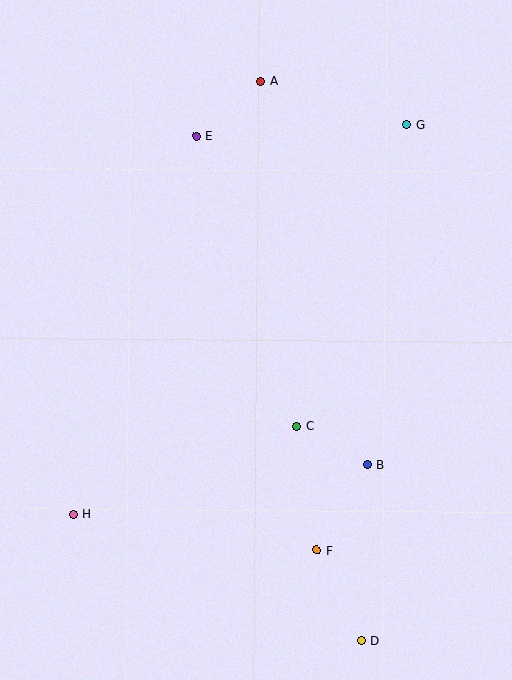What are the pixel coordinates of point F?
Point F is at (317, 550).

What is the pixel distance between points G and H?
The distance between G and H is 512 pixels.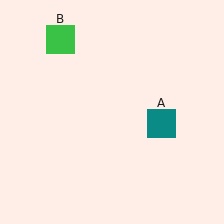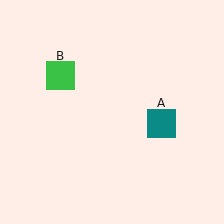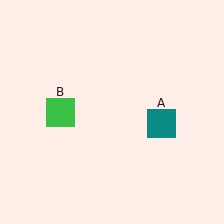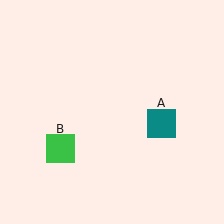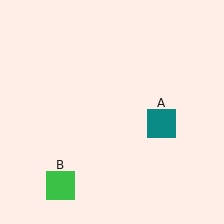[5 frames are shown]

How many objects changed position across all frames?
1 object changed position: green square (object B).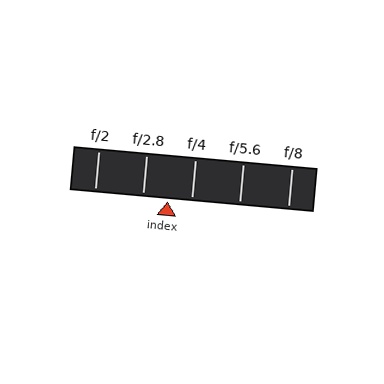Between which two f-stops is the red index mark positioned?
The index mark is between f/2.8 and f/4.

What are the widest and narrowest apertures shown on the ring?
The widest aperture shown is f/2 and the narrowest is f/8.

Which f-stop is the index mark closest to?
The index mark is closest to f/4.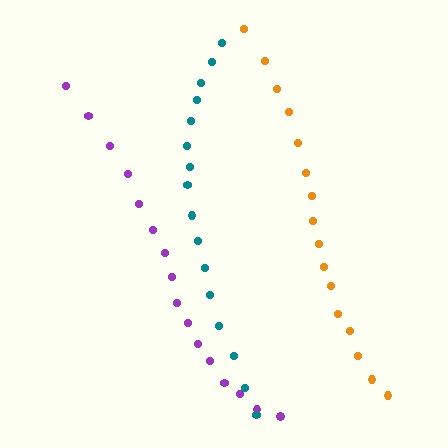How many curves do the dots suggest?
There are 3 distinct paths.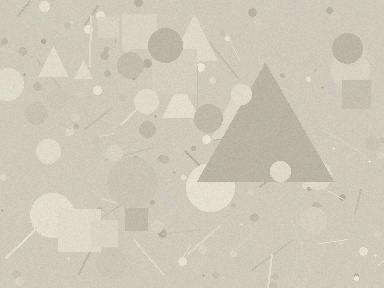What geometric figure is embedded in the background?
A triangle is embedded in the background.